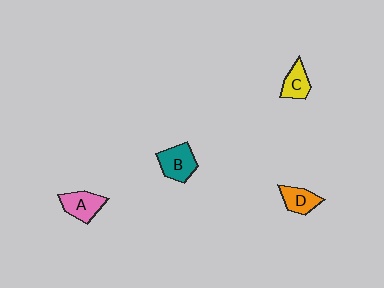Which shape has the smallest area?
Shape C (yellow).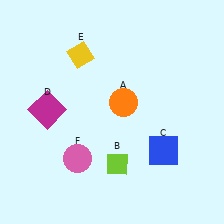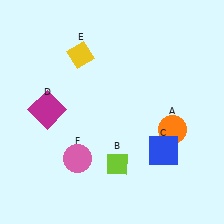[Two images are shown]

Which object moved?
The orange circle (A) moved right.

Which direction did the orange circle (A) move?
The orange circle (A) moved right.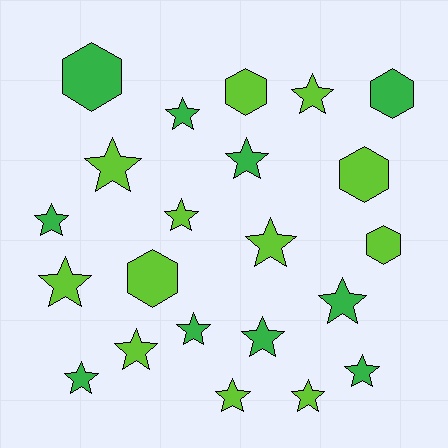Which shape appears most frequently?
Star, with 16 objects.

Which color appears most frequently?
Lime, with 12 objects.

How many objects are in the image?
There are 22 objects.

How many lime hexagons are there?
There are 4 lime hexagons.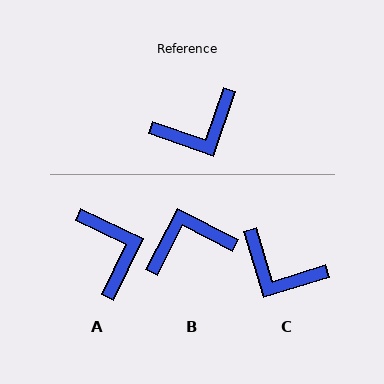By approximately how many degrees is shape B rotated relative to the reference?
Approximately 172 degrees counter-clockwise.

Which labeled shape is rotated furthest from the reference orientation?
B, about 172 degrees away.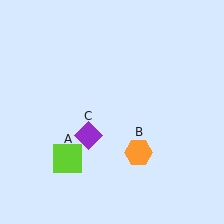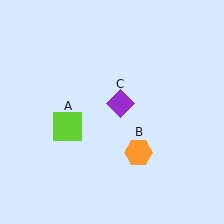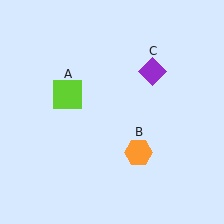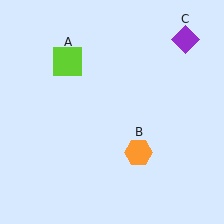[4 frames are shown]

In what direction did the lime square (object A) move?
The lime square (object A) moved up.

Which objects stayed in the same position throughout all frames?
Orange hexagon (object B) remained stationary.